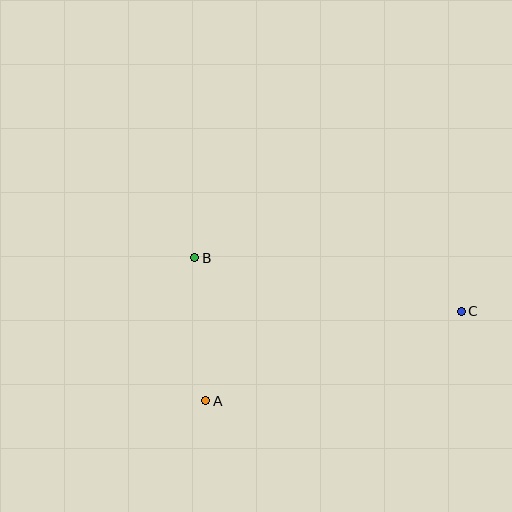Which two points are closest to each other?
Points A and B are closest to each other.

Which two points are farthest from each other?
Points B and C are farthest from each other.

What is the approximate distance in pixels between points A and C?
The distance between A and C is approximately 270 pixels.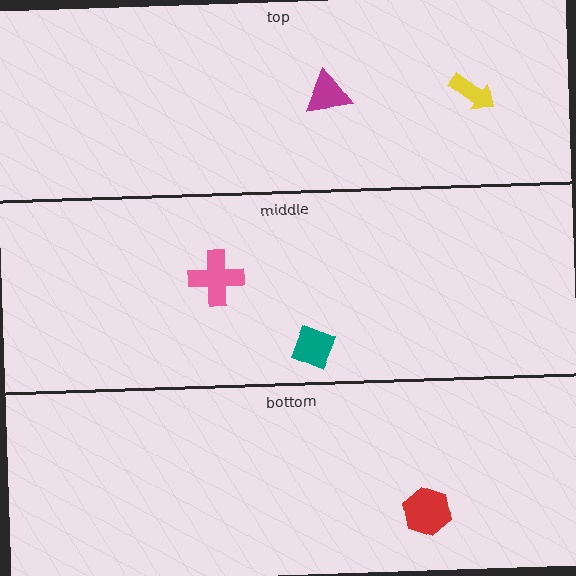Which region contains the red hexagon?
The bottom region.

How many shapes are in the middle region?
2.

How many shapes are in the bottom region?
1.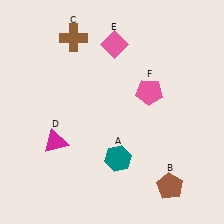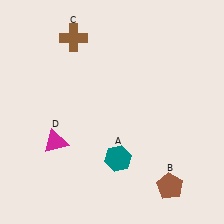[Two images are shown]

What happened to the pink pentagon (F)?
The pink pentagon (F) was removed in Image 2. It was in the top-right area of Image 1.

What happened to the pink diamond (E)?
The pink diamond (E) was removed in Image 2. It was in the top-right area of Image 1.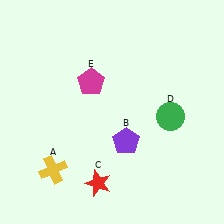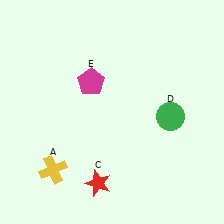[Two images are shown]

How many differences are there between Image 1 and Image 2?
There is 1 difference between the two images.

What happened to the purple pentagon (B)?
The purple pentagon (B) was removed in Image 2. It was in the bottom-right area of Image 1.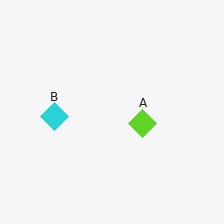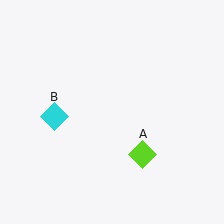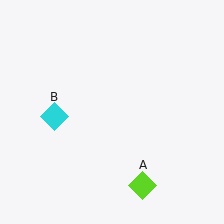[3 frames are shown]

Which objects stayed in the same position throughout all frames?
Cyan diamond (object B) remained stationary.